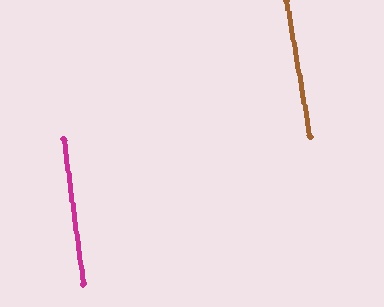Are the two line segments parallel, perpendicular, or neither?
Parallel — their directions differ by only 1.8°.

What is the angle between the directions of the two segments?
Approximately 2 degrees.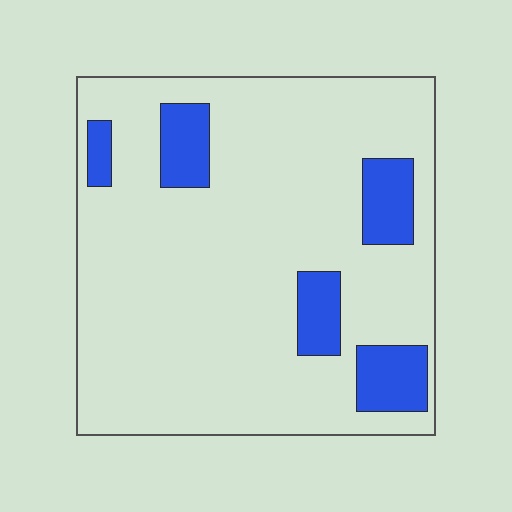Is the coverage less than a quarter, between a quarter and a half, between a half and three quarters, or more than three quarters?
Less than a quarter.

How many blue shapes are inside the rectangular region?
5.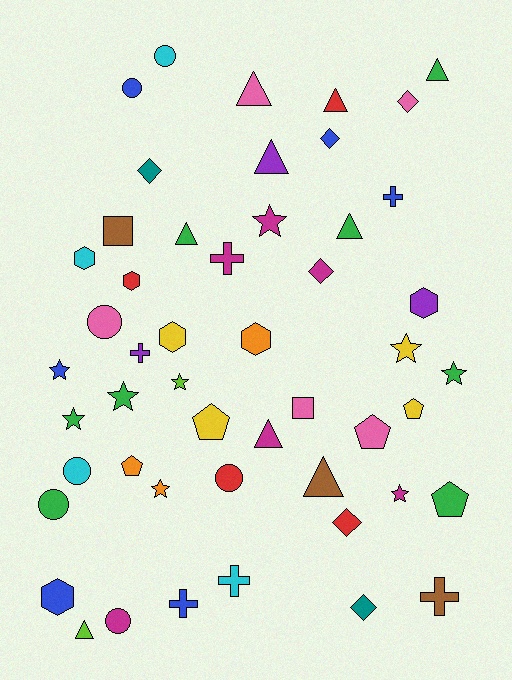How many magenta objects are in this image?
There are 6 magenta objects.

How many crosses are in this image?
There are 6 crosses.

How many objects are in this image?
There are 50 objects.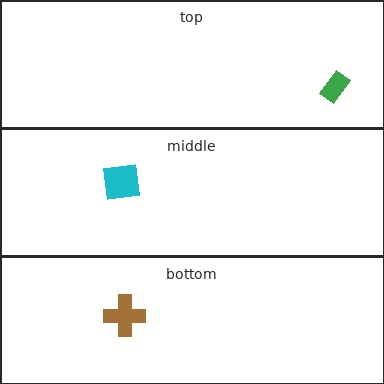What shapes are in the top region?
The green rectangle.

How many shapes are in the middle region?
1.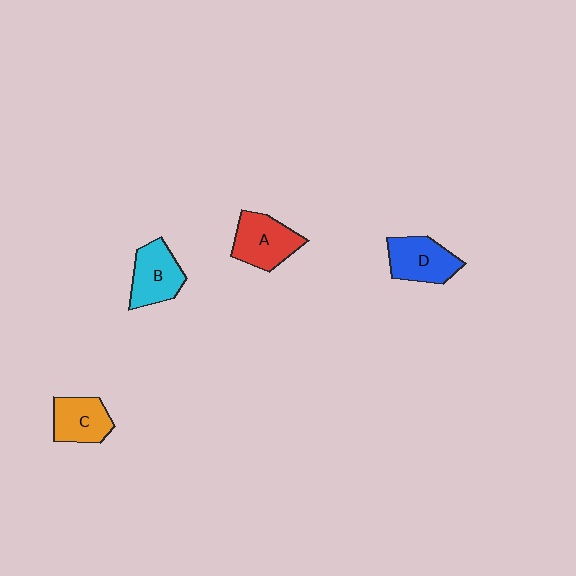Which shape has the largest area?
Shape A (red).